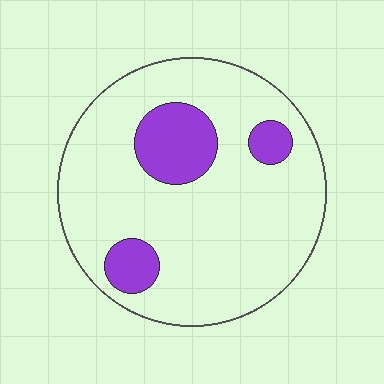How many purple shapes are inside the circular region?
3.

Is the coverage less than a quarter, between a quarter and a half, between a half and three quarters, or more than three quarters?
Less than a quarter.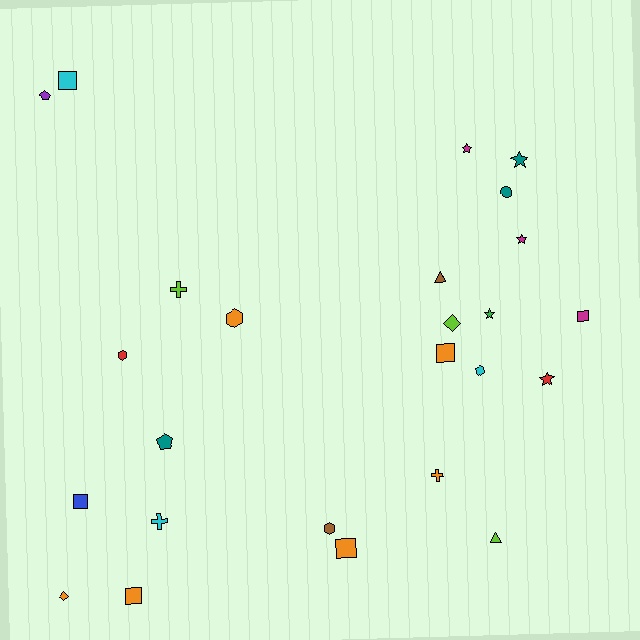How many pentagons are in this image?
There are 2 pentagons.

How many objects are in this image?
There are 25 objects.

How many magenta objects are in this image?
There are 3 magenta objects.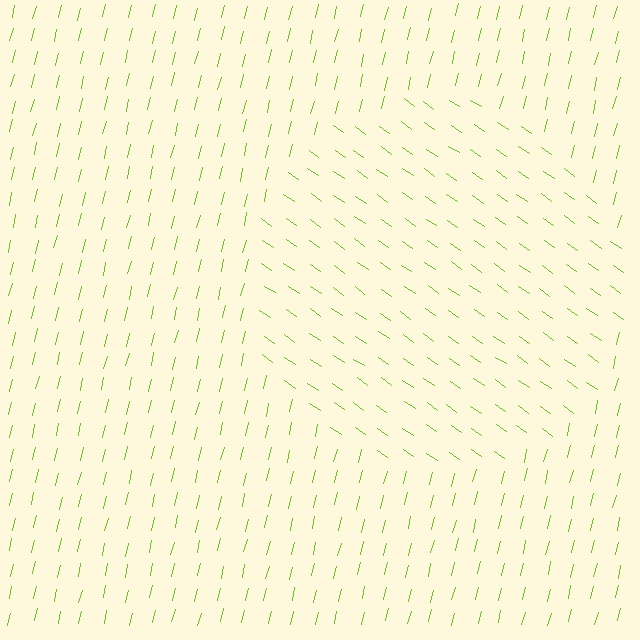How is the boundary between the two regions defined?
The boundary is defined purely by a change in line orientation (approximately 68 degrees difference). All lines are the same color and thickness.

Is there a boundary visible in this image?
Yes, there is a texture boundary formed by a change in line orientation.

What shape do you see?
I see a circle.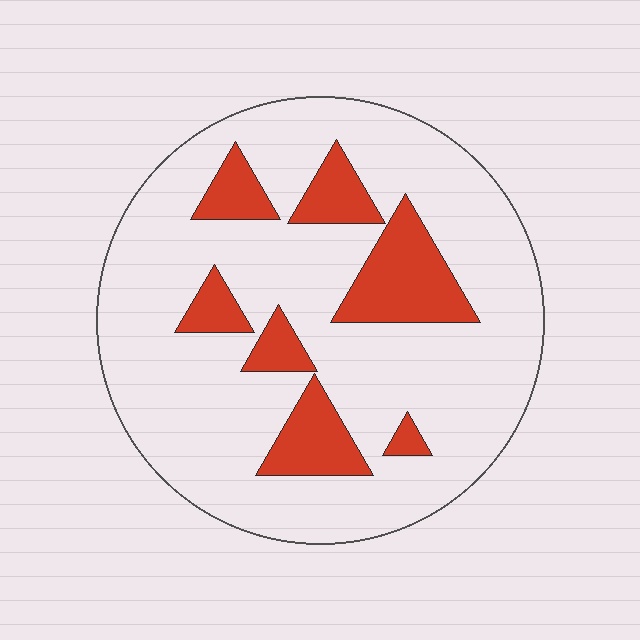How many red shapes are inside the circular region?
7.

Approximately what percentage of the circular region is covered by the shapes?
Approximately 20%.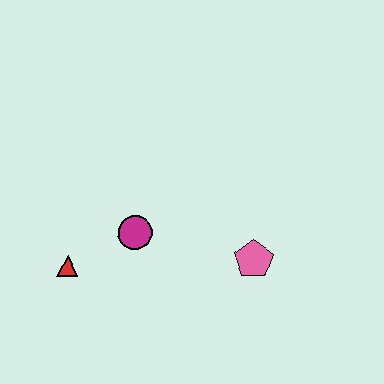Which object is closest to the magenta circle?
The red triangle is closest to the magenta circle.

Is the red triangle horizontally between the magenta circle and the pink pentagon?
No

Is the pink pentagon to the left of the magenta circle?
No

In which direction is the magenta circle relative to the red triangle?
The magenta circle is to the right of the red triangle.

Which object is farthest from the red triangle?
The pink pentagon is farthest from the red triangle.